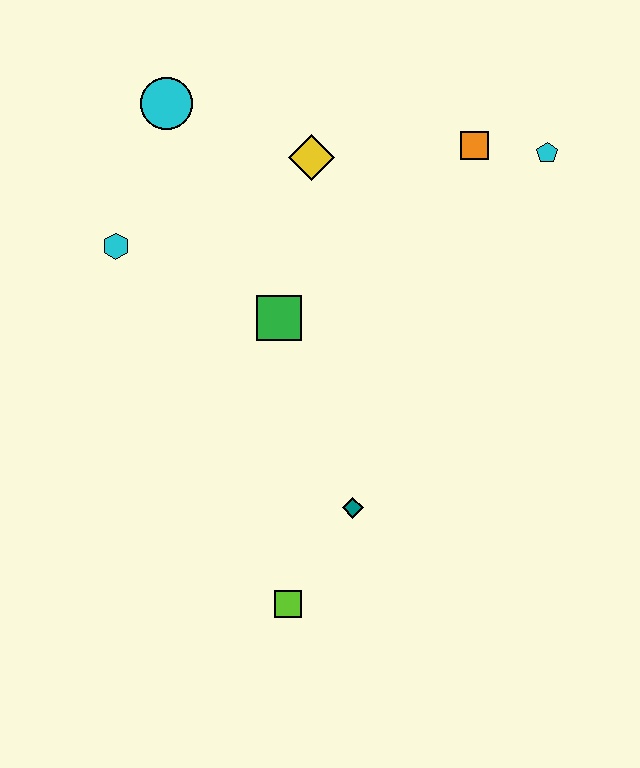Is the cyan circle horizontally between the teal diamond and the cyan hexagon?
Yes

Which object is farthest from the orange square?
The lime square is farthest from the orange square.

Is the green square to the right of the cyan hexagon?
Yes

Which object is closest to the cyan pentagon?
The orange square is closest to the cyan pentagon.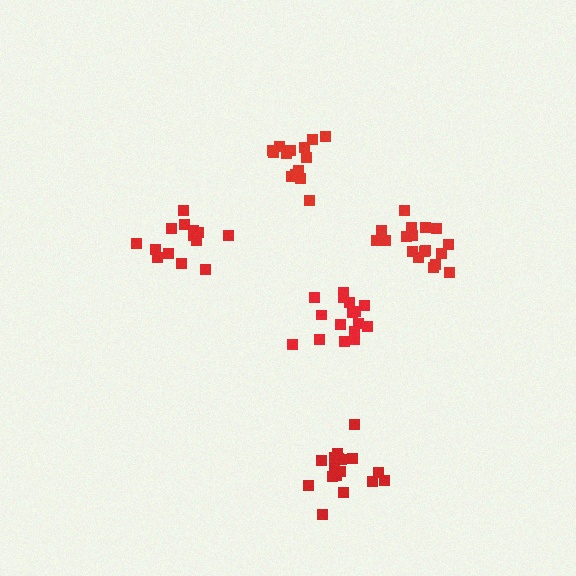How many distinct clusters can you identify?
There are 5 distinct clusters.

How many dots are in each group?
Group 1: 16 dots, Group 2: 18 dots, Group 3: 18 dots, Group 4: 14 dots, Group 5: 14 dots (80 total).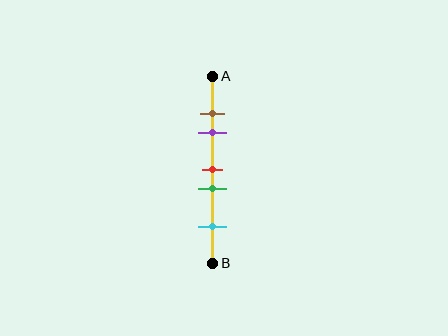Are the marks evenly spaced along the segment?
No, the marks are not evenly spaced.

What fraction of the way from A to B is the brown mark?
The brown mark is approximately 20% (0.2) of the way from A to B.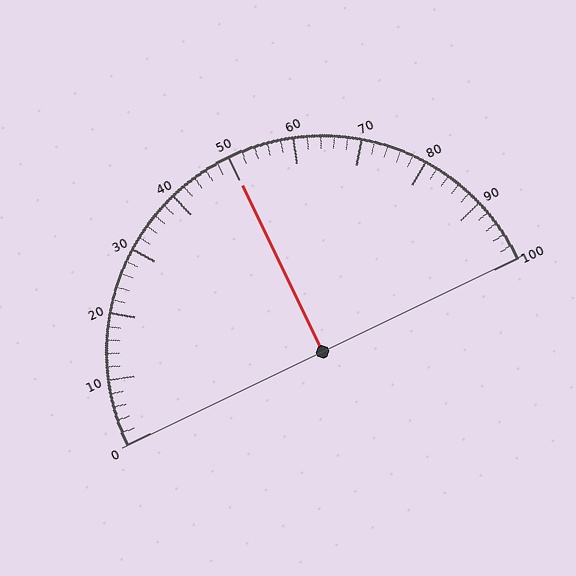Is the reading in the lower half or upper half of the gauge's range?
The reading is in the upper half of the range (0 to 100).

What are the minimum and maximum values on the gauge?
The gauge ranges from 0 to 100.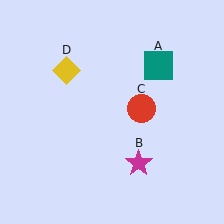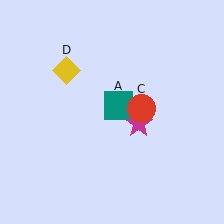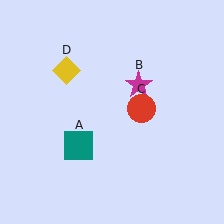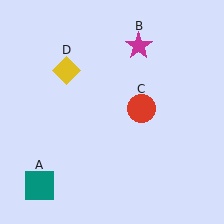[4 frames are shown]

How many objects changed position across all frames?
2 objects changed position: teal square (object A), magenta star (object B).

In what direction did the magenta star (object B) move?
The magenta star (object B) moved up.